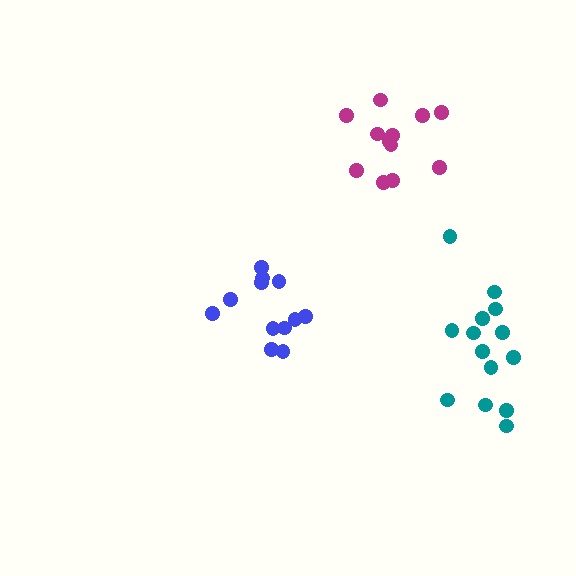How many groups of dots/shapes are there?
There are 3 groups.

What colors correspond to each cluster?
The clusters are colored: blue, teal, magenta.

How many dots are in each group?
Group 1: 12 dots, Group 2: 14 dots, Group 3: 12 dots (38 total).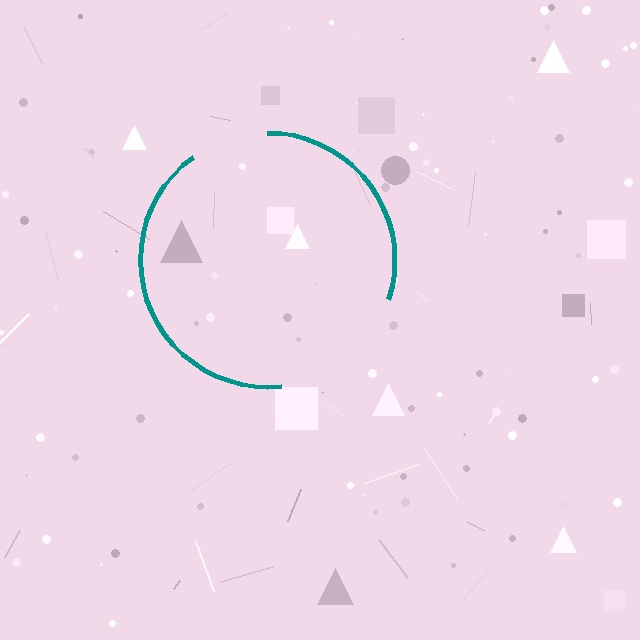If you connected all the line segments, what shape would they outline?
They would outline a circle.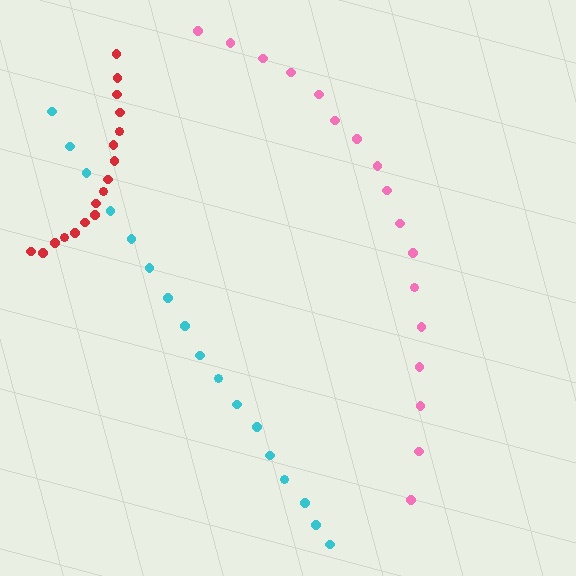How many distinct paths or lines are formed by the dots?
There are 3 distinct paths.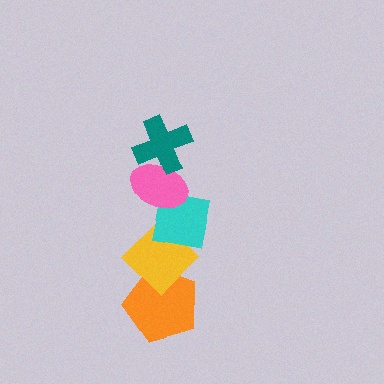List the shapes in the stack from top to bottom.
From top to bottom: the teal cross, the pink ellipse, the cyan square, the yellow diamond, the orange pentagon.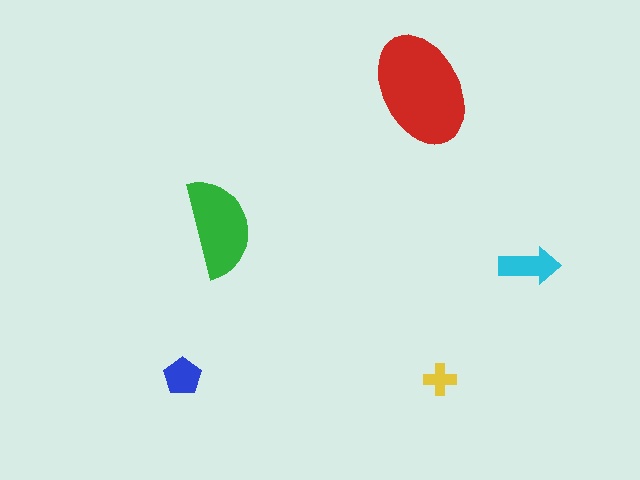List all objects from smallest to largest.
The yellow cross, the blue pentagon, the cyan arrow, the green semicircle, the red ellipse.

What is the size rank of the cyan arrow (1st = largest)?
3rd.